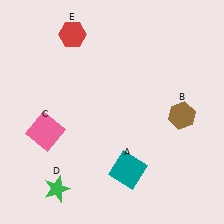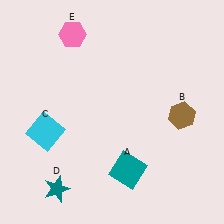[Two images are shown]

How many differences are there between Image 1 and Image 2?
There are 3 differences between the two images.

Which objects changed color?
C changed from pink to cyan. D changed from green to teal. E changed from red to pink.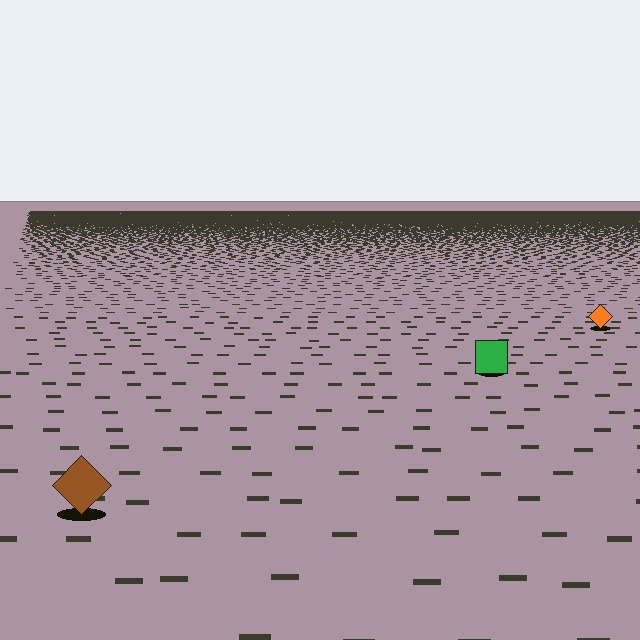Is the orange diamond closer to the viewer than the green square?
No. The green square is closer — you can tell from the texture gradient: the ground texture is coarser near it.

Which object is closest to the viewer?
The brown diamond is closest. The texture marks near it are larger and more spread out.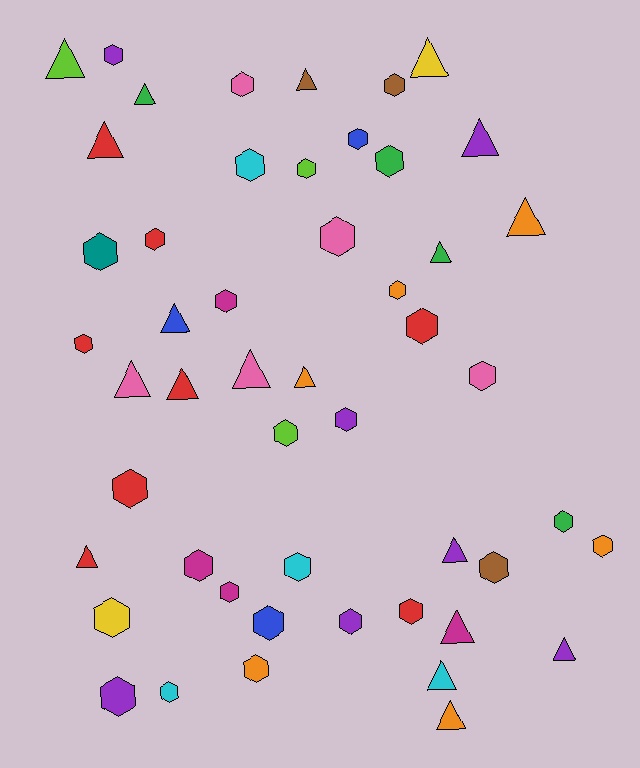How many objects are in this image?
There are 50 objects.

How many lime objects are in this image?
There are 3 lime objects.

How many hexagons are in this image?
There are 31 hexagons.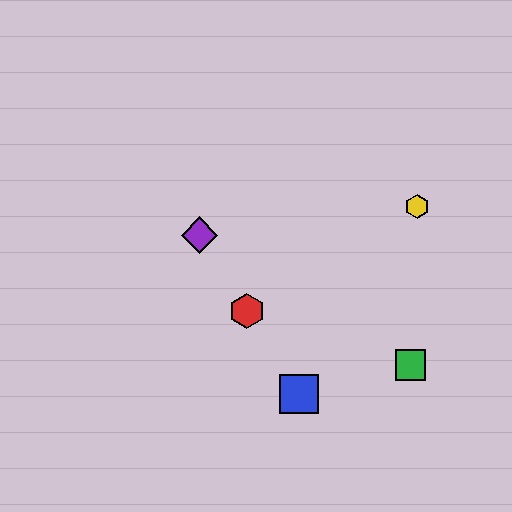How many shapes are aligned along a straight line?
3 shapes (the red hexagon, the blue square, the purple diamond) are aligned along a straight line.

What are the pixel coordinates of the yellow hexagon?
The yellow hexagon is at (417, 207).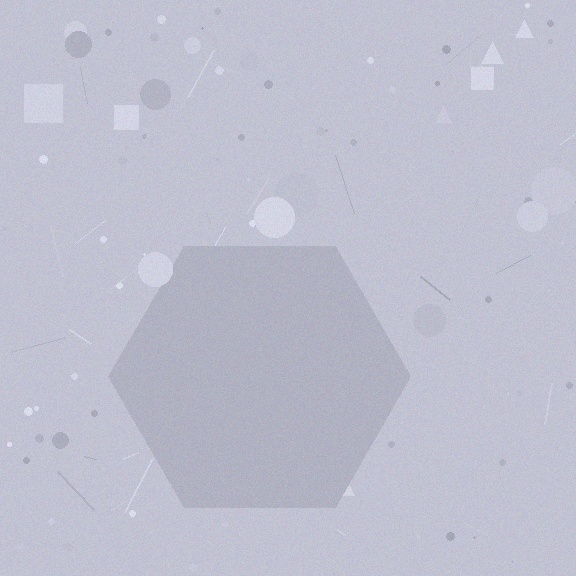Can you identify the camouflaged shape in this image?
The camouflaged shape is a hexagon.